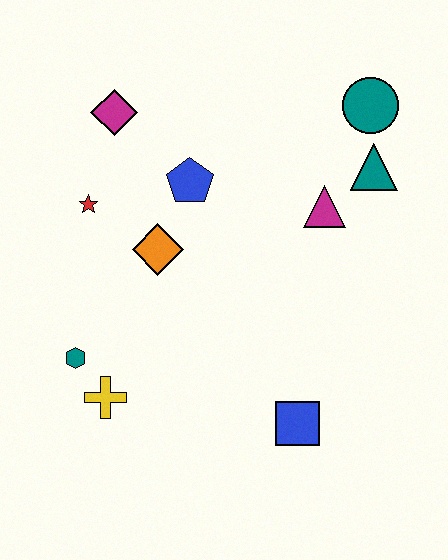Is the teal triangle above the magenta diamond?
No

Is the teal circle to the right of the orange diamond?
Yes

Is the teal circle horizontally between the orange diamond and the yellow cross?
No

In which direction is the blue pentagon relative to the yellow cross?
The blue pentagon is above the yellow cross.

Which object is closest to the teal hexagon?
The yellow cross is closest to the teal hexagon.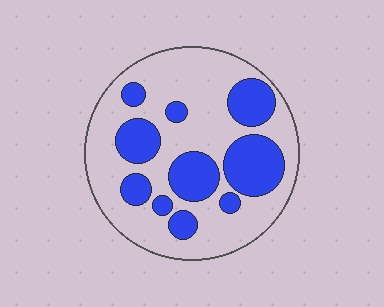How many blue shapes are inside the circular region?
10.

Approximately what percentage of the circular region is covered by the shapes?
Approximately 30%.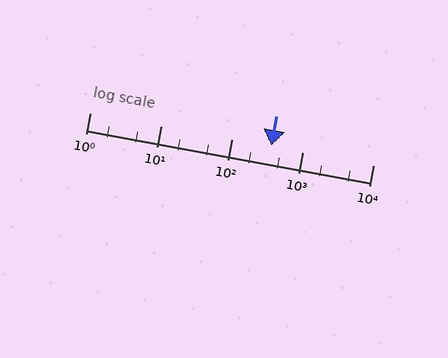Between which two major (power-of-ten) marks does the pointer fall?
The pointer is between 100 and 1000.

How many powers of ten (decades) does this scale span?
The scale spans 4 decades, from 1 to 10000.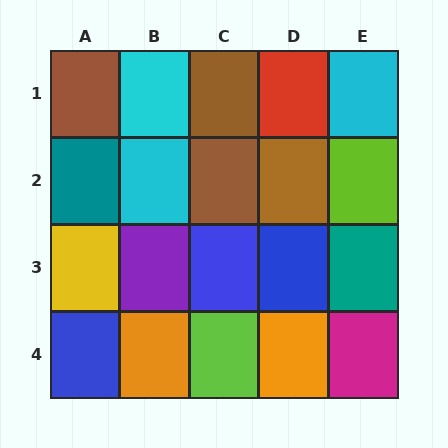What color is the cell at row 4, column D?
Orange.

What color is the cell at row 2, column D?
Brown.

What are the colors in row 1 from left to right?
Brown, cyan, brown, red, cyan.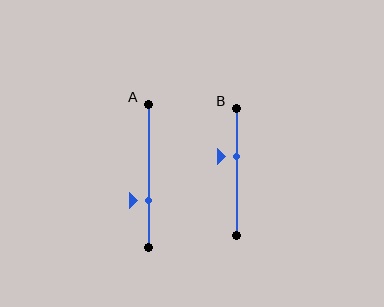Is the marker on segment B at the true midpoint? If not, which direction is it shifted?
No, the marker on segment B is shifted upward by about 12% of the segment length.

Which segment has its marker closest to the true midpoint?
Segment B has its marker closest to the true midpoint.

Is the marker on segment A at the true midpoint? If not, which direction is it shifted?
No, the marker on segment A is shifted downward by about 17% of the segment length.